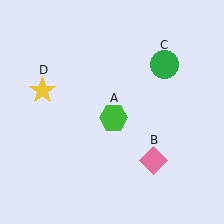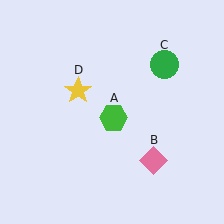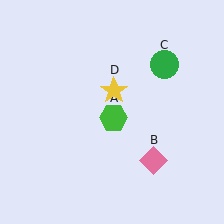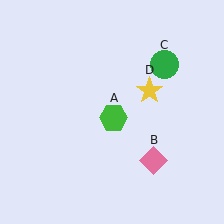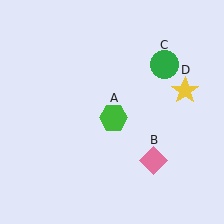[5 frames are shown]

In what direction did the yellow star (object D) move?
The yellow star (object D) moved right.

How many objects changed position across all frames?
1 object changed position: yellow star (object D).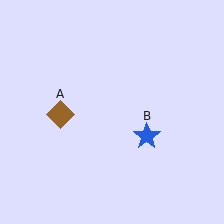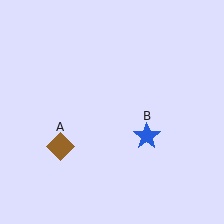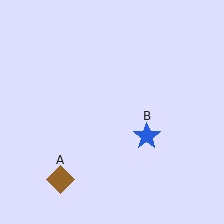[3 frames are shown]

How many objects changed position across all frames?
1 object changed position: brown diamond (object A).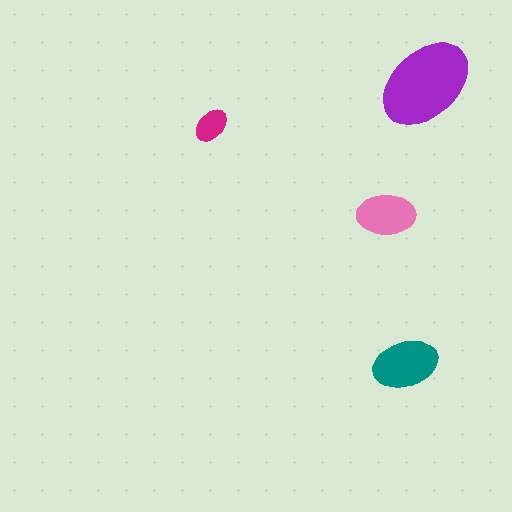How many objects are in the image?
There are 4 objects in the image.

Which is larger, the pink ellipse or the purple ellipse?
The purple one.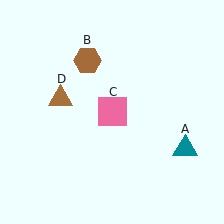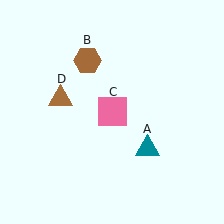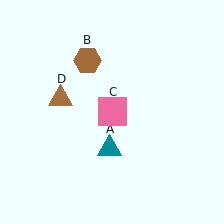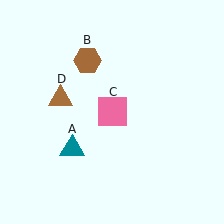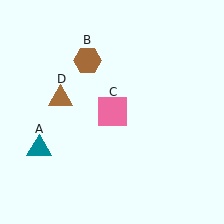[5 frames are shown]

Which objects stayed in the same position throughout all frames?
Brown hexagon (object B) and pink square (object C) and brown triangle (object D) remained stationary.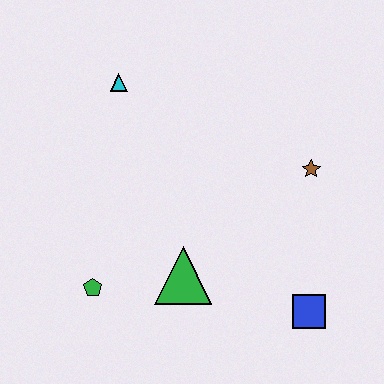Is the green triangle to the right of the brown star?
No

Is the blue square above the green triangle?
No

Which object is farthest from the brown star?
The green pentagon is farthest from the brown star.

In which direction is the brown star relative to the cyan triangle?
The brown star is to the right of the cyan triangle.